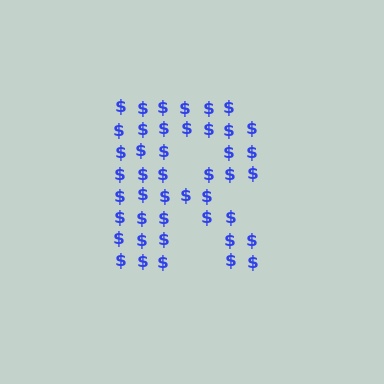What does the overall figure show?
The overall figure shows the letter R.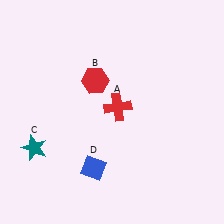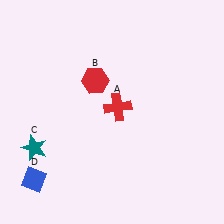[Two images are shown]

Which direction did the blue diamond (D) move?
The blue diamond (D) moved left.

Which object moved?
The blue diamond (D) moved left.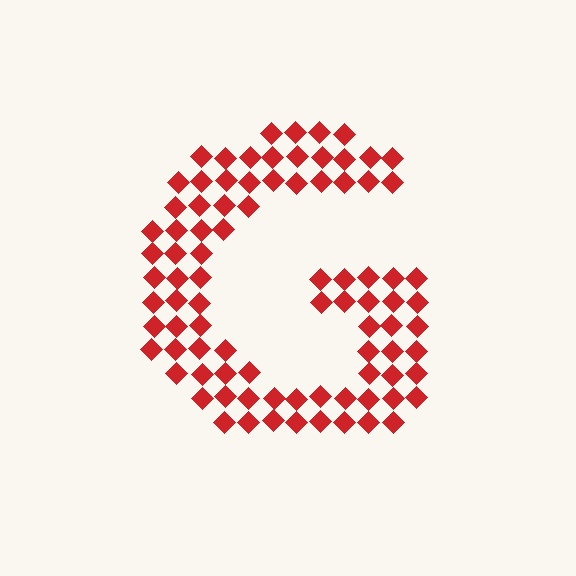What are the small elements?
The small elements are diamonds.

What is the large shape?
The large shape is the letter G.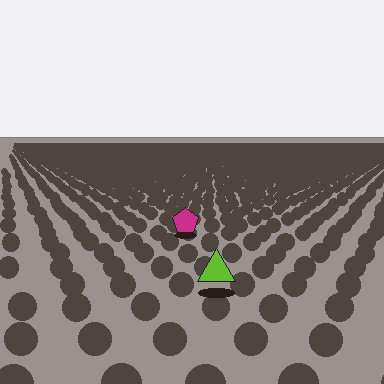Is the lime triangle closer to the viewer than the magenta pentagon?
Yes. The lime triangle is closer — you can tell from the texture gradient: the ground texture is coarser near it.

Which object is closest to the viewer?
The lime triangle is closest. The texture marks near it are larger and more spread out.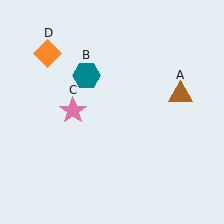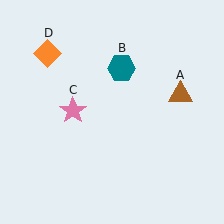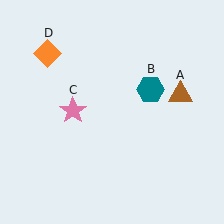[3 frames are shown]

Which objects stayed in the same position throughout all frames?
Brown triangle (object A) and pink star (object C) and orange diamond (object D) remained stationary.